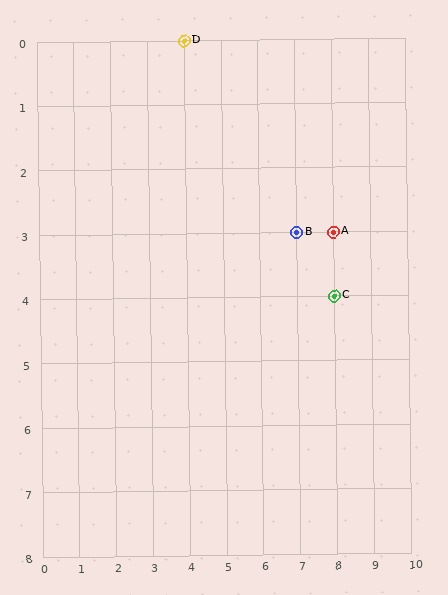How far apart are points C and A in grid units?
Points C and A are 1 row apart.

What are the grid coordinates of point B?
Point B is at grid coordinates (7, 3).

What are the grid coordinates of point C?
Point C is at grid coordinates (8, 4).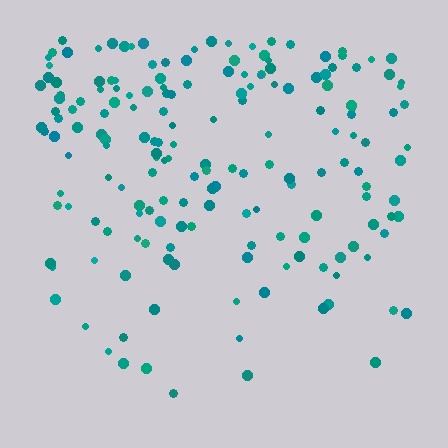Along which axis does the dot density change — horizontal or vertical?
Vertical.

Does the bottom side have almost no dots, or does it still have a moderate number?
Still a moderate number, just noticeably fewer than the top.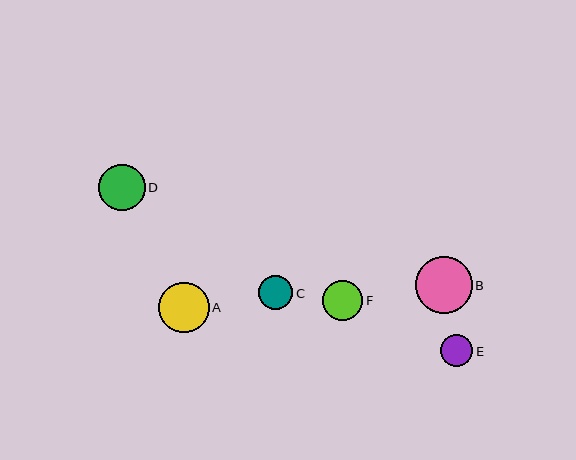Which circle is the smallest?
Circle E is the smallest with a size of approximately 32 pixels.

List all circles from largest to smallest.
From largest to smallest: B, A, D, F, C, E.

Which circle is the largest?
Circle B is the largest with a size of approximately 57 pixels.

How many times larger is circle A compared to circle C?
Circle A is approximately 1.5 times the size of circle C.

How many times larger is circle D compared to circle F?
Circle D is approximately 1.2 times the size of circle F.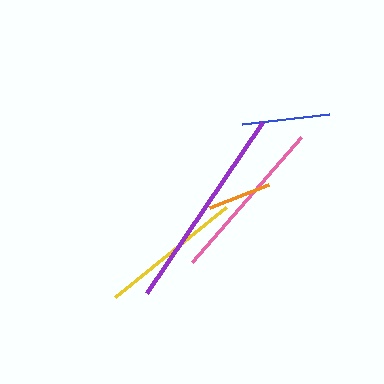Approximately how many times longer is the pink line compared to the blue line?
The pink line is approximately 1.9 times the length of the blue line.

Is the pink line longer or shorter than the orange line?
The pink line is longer than the orange line.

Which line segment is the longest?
The purple line is the longest at approximately 207 pixels.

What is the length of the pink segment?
The pink segment is approximately 167 pixels long.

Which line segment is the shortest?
The orange line is the shortest at approximately 64 pixels.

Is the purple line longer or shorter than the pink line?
The purple line is longer than the pink line.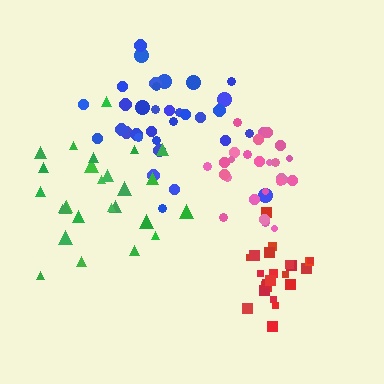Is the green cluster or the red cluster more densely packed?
Red.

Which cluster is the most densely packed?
Red.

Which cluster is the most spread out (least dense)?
Green.